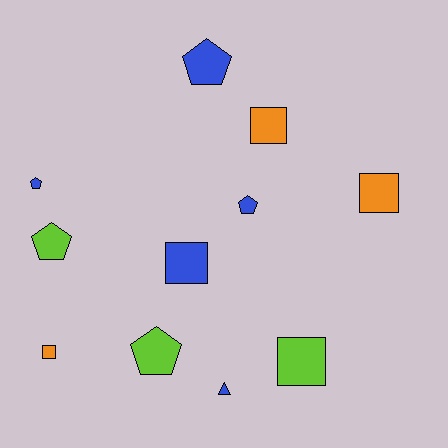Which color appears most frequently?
Blue, with 5 objects.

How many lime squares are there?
There is 1 lime square.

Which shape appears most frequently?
Pentagon, with 5 objects.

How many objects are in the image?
There are 11 objects.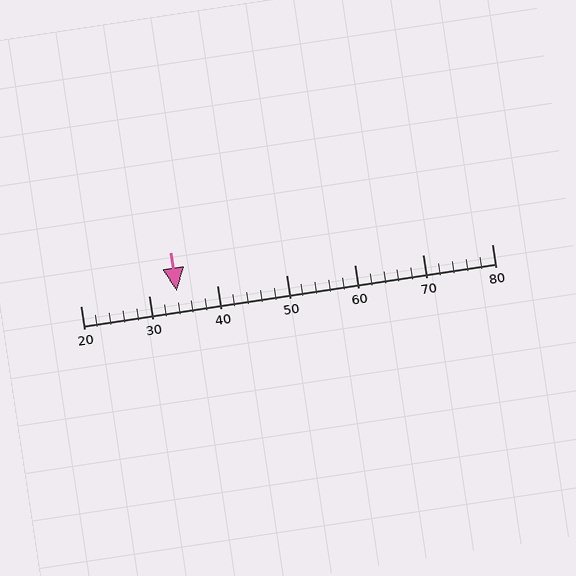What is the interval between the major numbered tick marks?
The major tick marks are spaced 10 units apart.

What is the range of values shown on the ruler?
The ruler shows values from 20 to 80.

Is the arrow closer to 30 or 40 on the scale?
The arrow is closer to 30.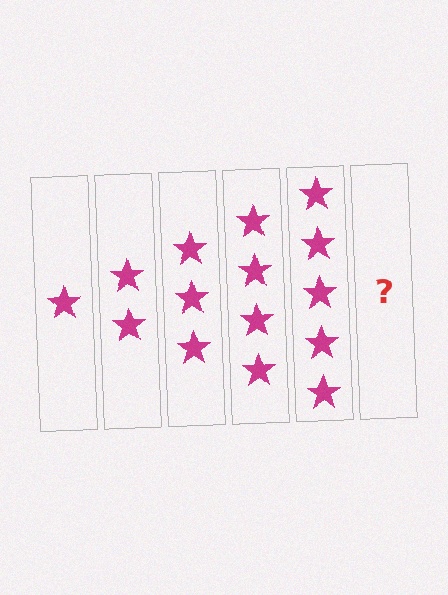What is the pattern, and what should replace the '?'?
The pattern is that each step adds one more star. The '?' should be 6 stars.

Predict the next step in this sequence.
The next step is 6 stars.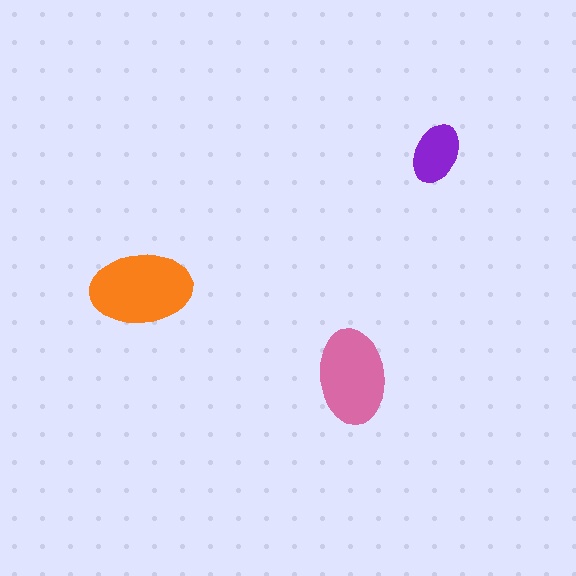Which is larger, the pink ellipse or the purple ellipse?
The pink one.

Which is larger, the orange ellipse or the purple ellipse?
The orange one.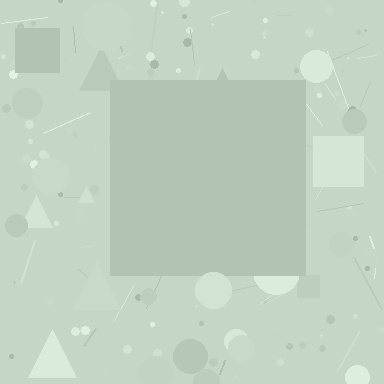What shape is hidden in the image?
A square is hidden in the image.